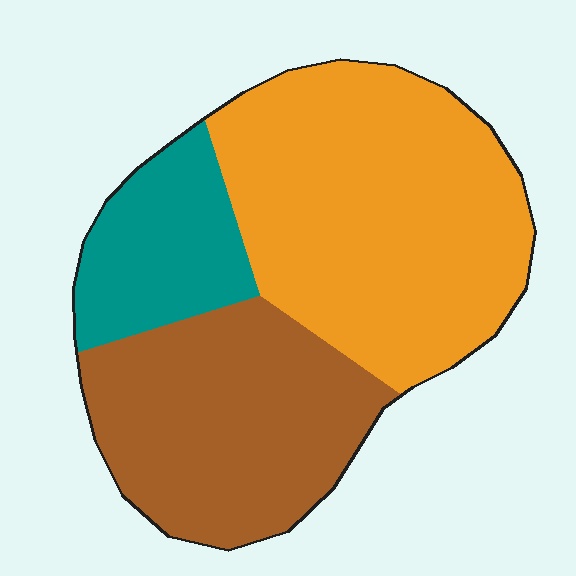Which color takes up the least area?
Teal, at roughly 15%.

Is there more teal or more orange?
Orange.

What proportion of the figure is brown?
Brown takes up about one third (1/3) of the figure.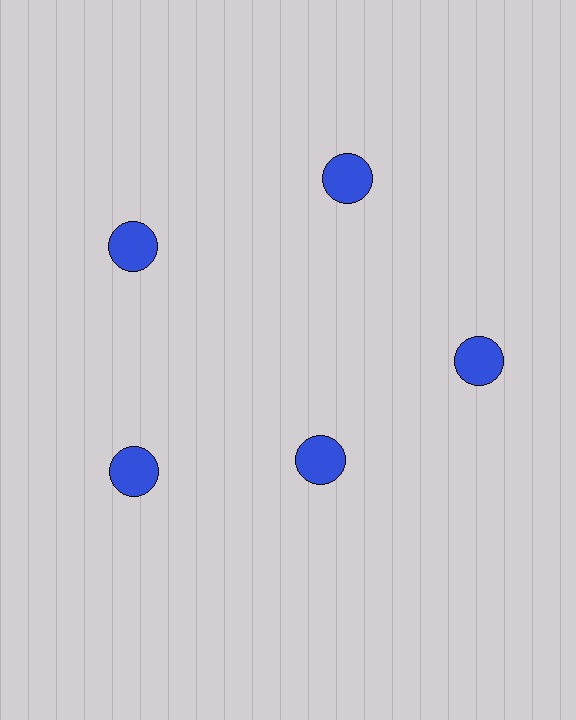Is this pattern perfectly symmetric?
No. The 5 blue circles are arranged in a ring, but one element near the 5 o'clock position is pulled inward toward the center, breaking the 5-fold rotational symmetry.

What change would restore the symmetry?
The symmetry would be restored by moving it outward, back onto the ring so that all 5 circles sit at equal angles and equal distance from the center.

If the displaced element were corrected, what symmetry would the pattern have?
It would have 5-fold rotational symmetry — the pattern would map onto itself every 72 degrees.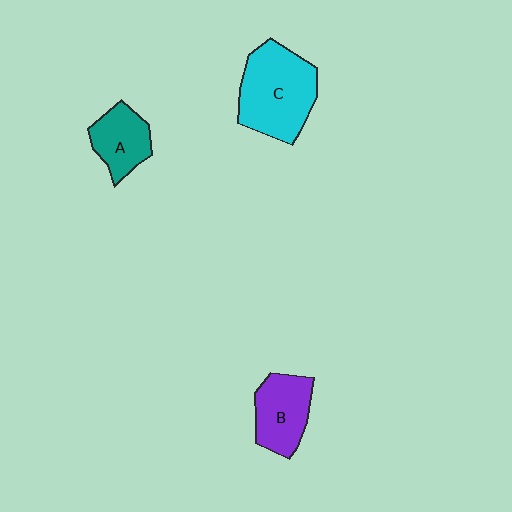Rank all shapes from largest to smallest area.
From largest to smallest: C (cyan), B (purple), A (teal).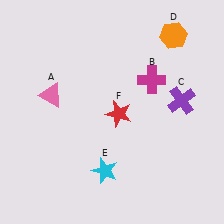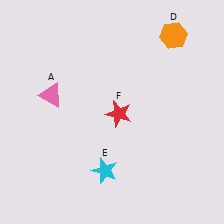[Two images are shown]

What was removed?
The purple cross (C), the magenta cross (B) were removed in Image 2.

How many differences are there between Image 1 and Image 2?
There are 2 differences between the two images.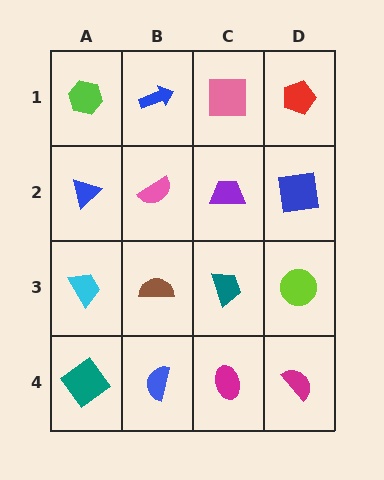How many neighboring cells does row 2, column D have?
3.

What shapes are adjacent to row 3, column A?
A blue triangle (row 2, column A), a teal diamond (row 4, column A), a brown semicircle (row 3, column B).